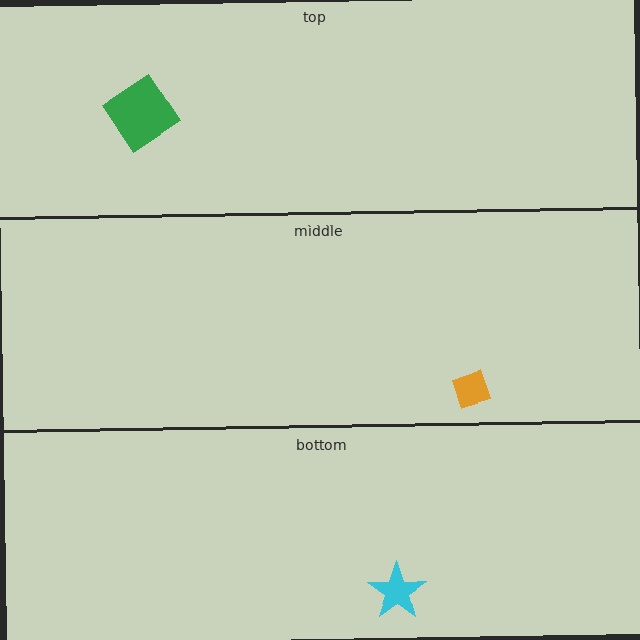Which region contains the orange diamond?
The middle region.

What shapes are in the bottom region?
The cyan star.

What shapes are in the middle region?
The orange diamond.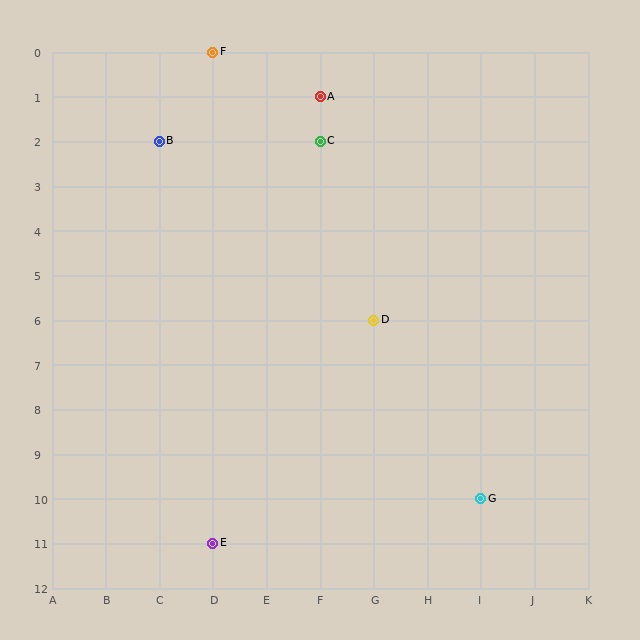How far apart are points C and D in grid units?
Points C and D are 1 column and 4 rows apart (about 4.1 grid units diagonally).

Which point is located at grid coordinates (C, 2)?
Point B is at (C, 2).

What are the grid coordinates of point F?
Point F is at grid coordinates (D, 0).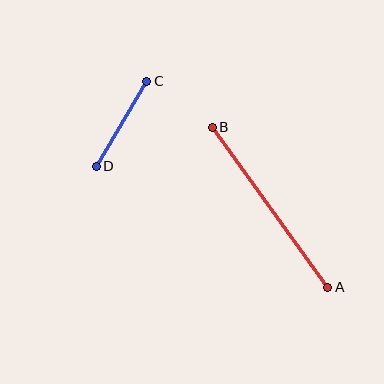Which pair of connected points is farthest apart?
Points A and B are farthest apart.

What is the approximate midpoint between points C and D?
The midpoint is at approximately (121, 124) pixels.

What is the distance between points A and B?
The distance is approximately 198 pixels.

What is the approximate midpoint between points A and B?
The midpoint is at approximately (270, 207) pixels.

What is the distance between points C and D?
The distance is approximately 99 pixels.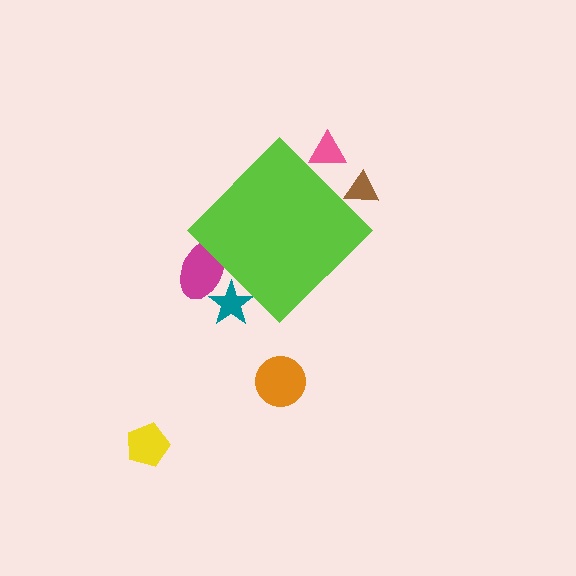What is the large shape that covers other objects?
A lime diamond.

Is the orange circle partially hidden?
No, the orange circle is fully visible.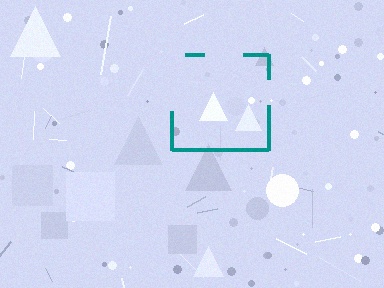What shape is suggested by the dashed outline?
The dashed outline suggests a square.